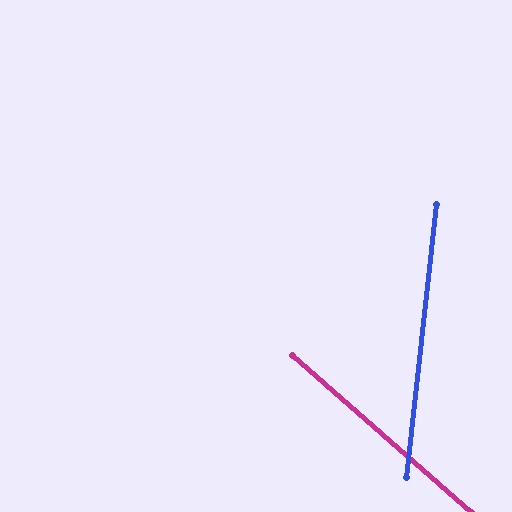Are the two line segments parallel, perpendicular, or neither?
Neither parallel nor perpendicular — they differ by about 55°.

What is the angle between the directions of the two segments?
Approximately 55 degrees.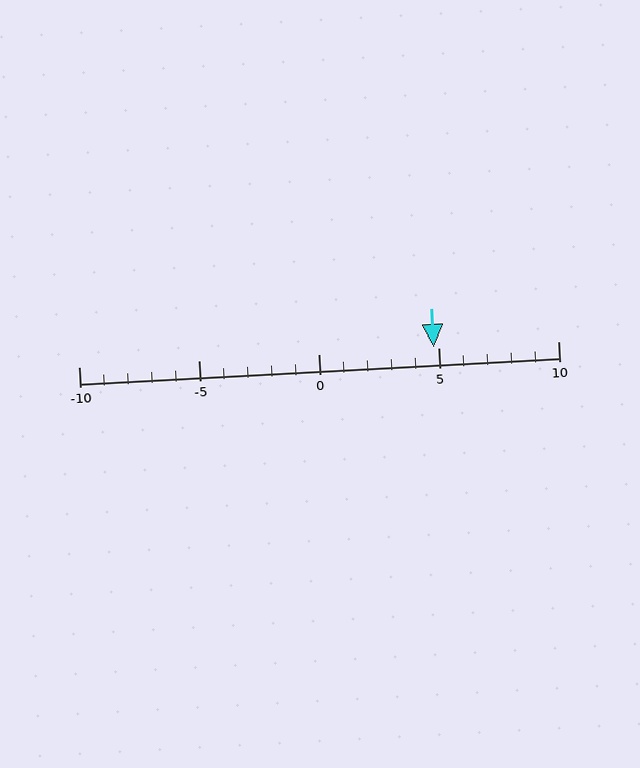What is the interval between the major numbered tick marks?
The major tick marks are spaced 5 units apart.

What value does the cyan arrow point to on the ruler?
The cyan arrow points to approximately 5.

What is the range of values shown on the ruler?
The ruler shows values from -10 to 10.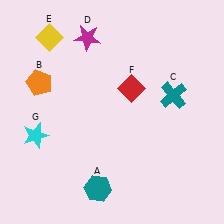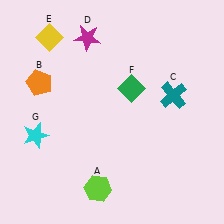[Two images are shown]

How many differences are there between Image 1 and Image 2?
There are 2 differences between the two images.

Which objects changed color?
A changed from teal to lime. F changed from red to green.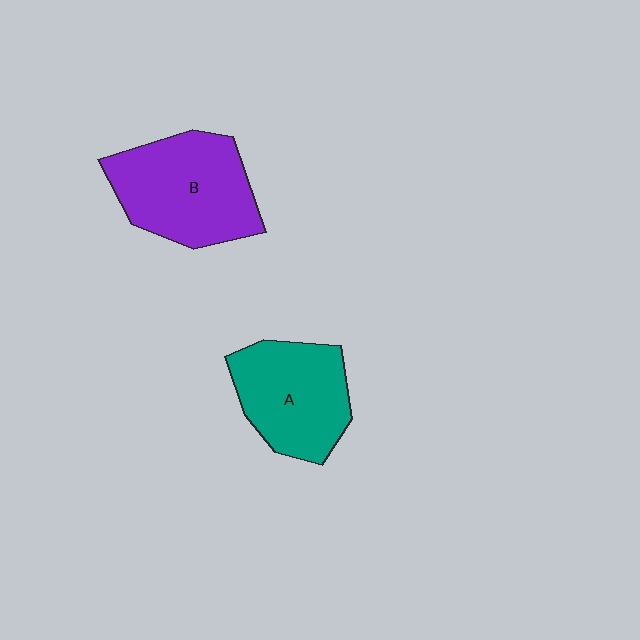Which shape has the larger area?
Shape B (purple).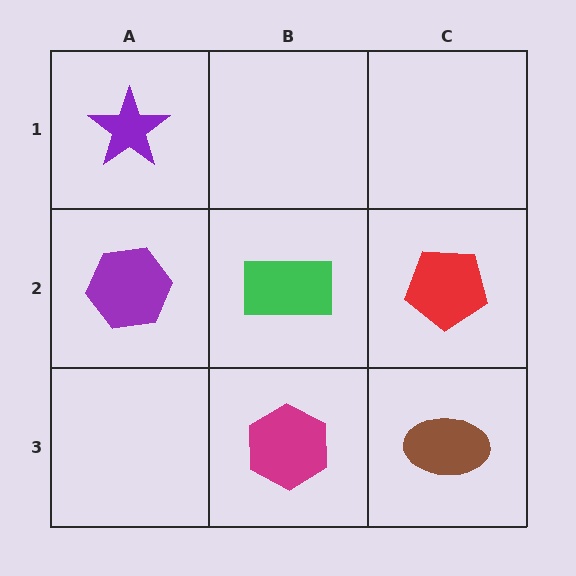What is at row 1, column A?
A purple star.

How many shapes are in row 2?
3 shapes.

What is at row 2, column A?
A purple hexagon.